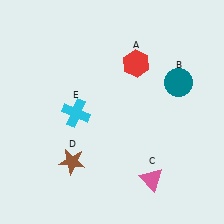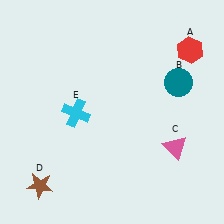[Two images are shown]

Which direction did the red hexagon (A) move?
The red hexagon (A) moved right.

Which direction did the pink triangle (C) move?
The pink triangle (C) moved up.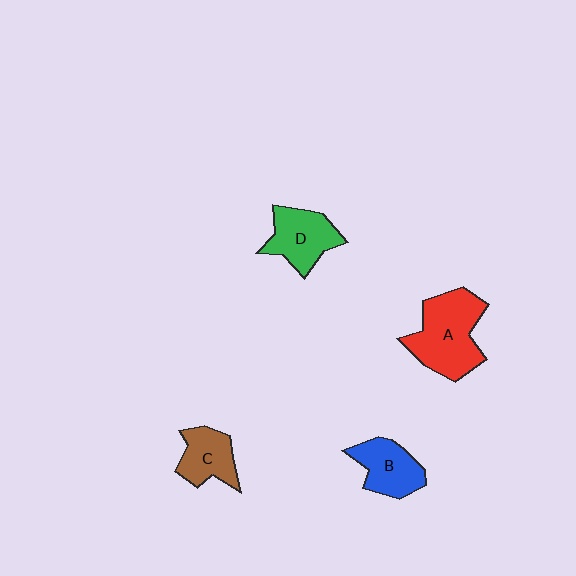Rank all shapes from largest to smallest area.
From largest to smallest: A (red), D (green), B (blue), C (brown).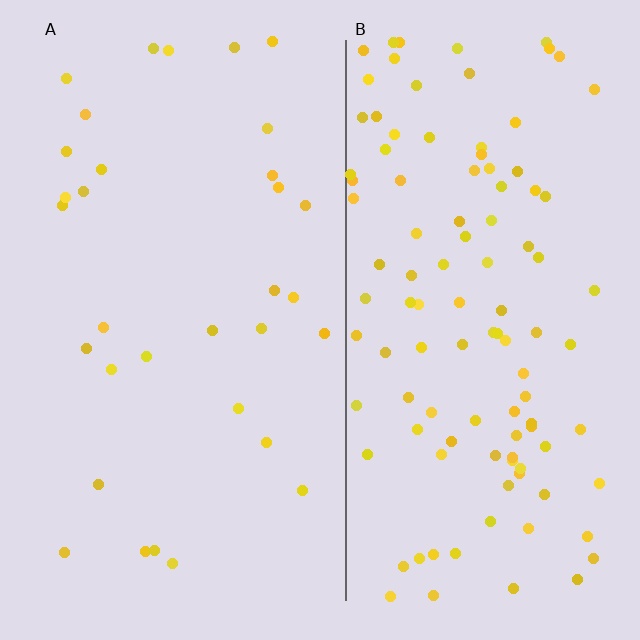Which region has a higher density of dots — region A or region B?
B (the right).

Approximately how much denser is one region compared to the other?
Approximately 3.4× — region B over region A.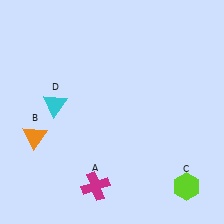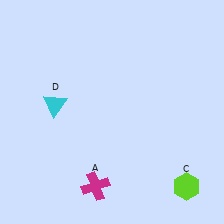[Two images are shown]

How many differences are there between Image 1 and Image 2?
There is 1 difference between the two images.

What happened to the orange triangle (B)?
The orange triangle (B) was removed in Image 2. It was in the bottom-left area of Image 1.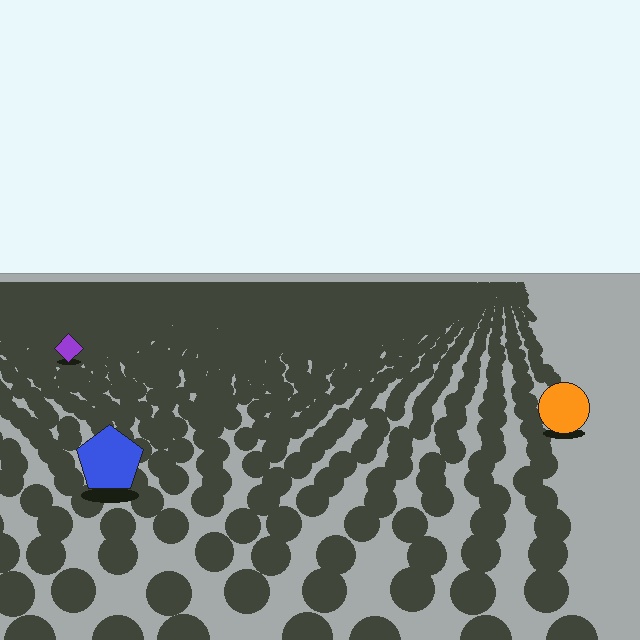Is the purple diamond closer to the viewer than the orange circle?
No. The orange circle is closer — you can tell from the texture gradient: the ground texture is coarser near it.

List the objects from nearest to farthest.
From nearest to farthest: the blue pentagon, the orange circle, the purple diamond.